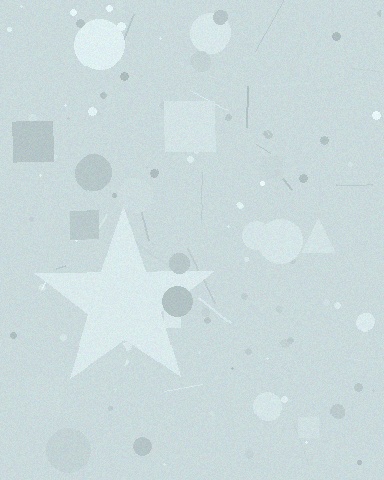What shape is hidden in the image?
A star is hidden in the image.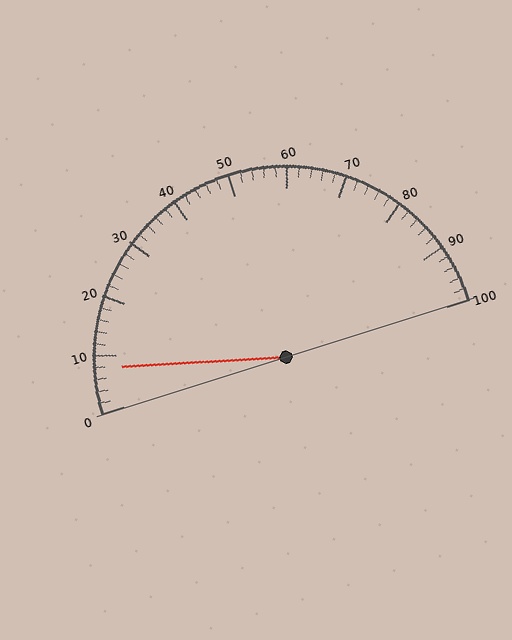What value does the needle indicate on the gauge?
The needle indicates approximately 8.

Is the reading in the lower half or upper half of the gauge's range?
The reading is in the lower half of the range (0 to 100).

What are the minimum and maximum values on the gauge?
The gauge ranges from 0 to 100.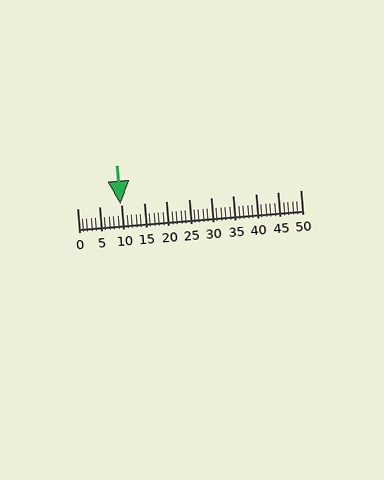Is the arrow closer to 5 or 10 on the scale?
The arrow is closer to 10.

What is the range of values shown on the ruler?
The ruler shows values from 0 to 50.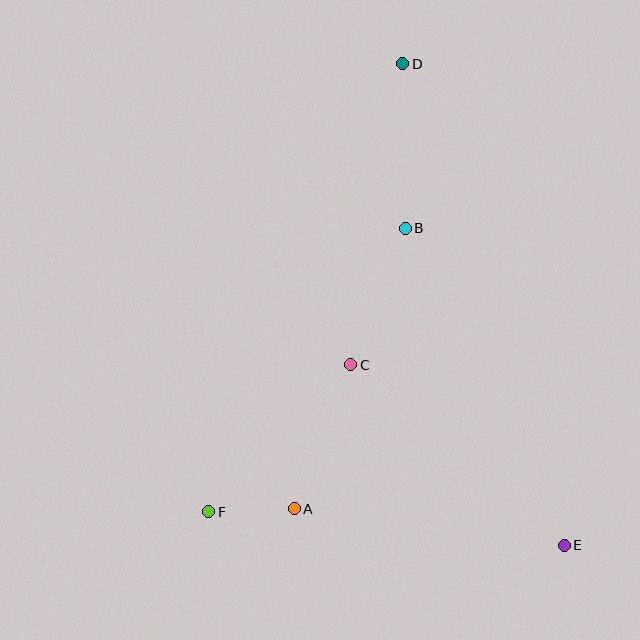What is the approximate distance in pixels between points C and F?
The distance between C and F is approximately 204 pixels.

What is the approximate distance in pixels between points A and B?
The distance between A and B is approximately 301 pixels.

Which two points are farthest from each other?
Points D and E are farthest from each other.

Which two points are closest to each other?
Points A and F are closest to each other.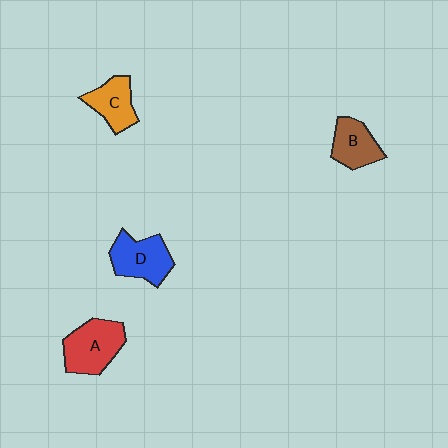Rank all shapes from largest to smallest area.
From largest to smallest: A (red), D (blue), C (orange), B (brown).